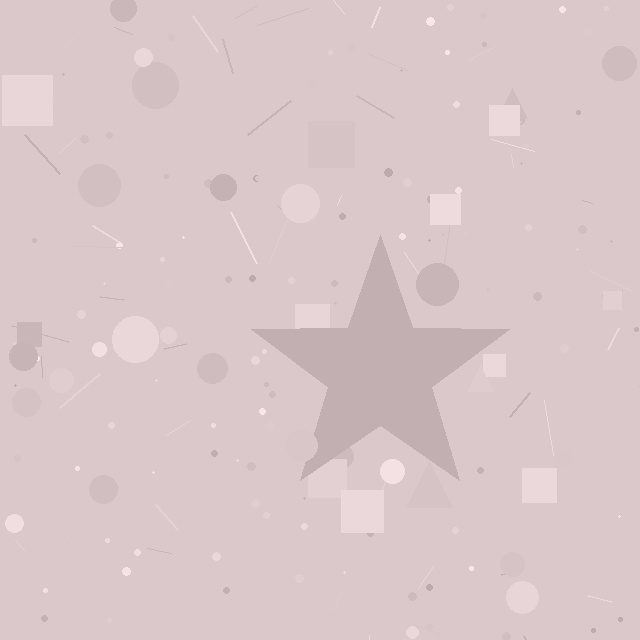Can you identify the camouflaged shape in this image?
The camouflaged shape is a star.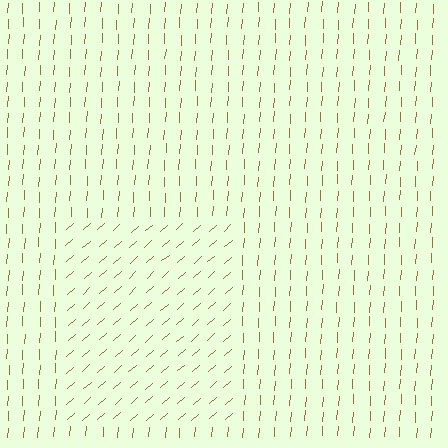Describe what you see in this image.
The image is filled with small brown line segments. A rectangle region in the image has lines oriented differently from the surrounding lines, creating a visible texture boundary.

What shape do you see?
I see a rectangle.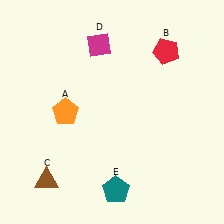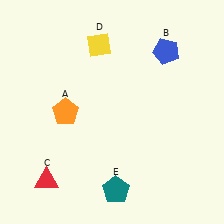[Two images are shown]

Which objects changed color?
B changed from red to blue. C changed from brown to red. D changed from magenta to yellow.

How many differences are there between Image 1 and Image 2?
There are 3 differences between the two images.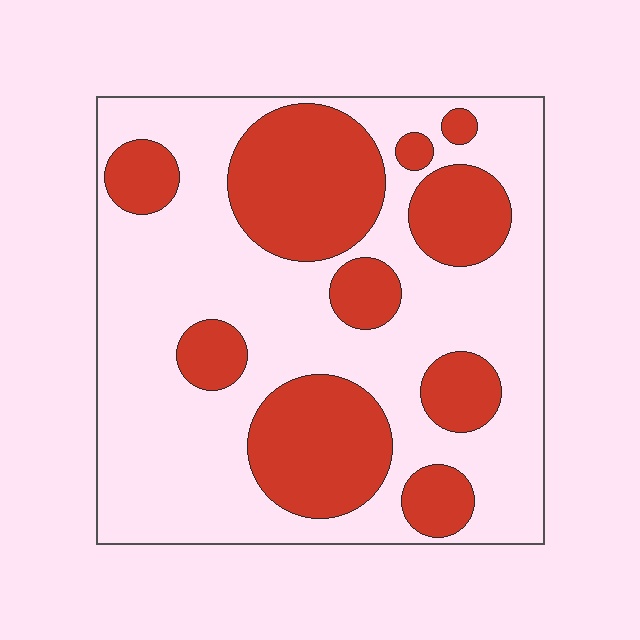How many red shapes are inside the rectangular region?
10.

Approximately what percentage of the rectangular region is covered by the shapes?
Approximately 35%.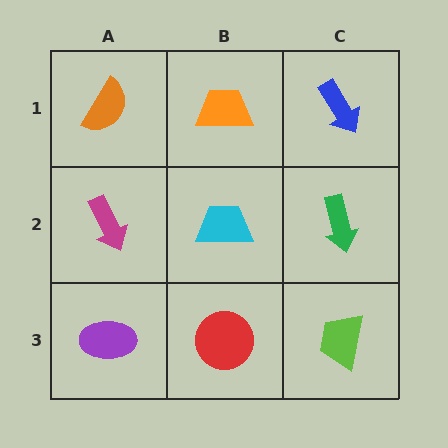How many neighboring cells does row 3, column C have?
2.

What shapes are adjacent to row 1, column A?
A magenta arrow (row 2, column A), an orange trapezoid (row 1, column B).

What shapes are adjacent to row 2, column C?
A blue arrow (row 1, column C), a lime trapezoid (row 3, column C), a cyan trapezoid (row 2, column B).